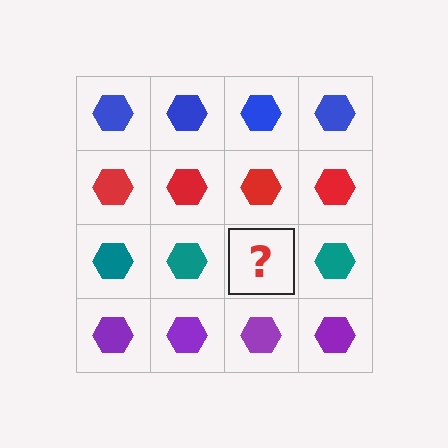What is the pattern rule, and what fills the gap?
The rule is that each row has a consistent color. The gap should be filled with a teal hexagon.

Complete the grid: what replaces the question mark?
The question mark should be replaced with a teal hexagon.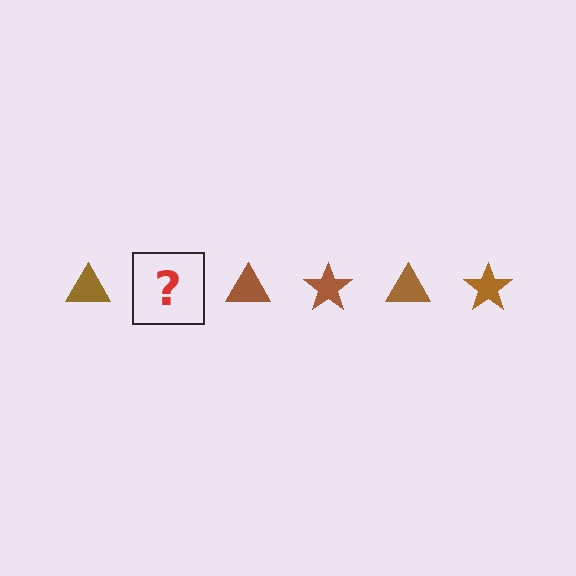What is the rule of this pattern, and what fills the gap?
The rule is that the pattern cycles through triangle, star shapes in brown. The gap should be filled with a brown star.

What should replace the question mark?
The question mark should be replaced with a brown star.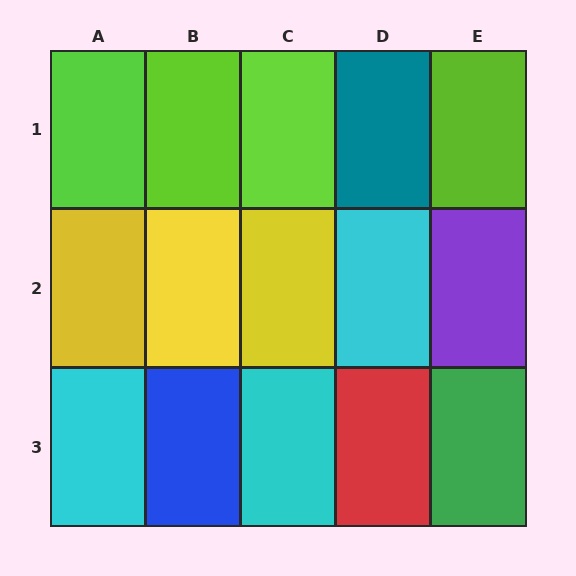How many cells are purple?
1 cell is purple.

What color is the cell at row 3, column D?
Red.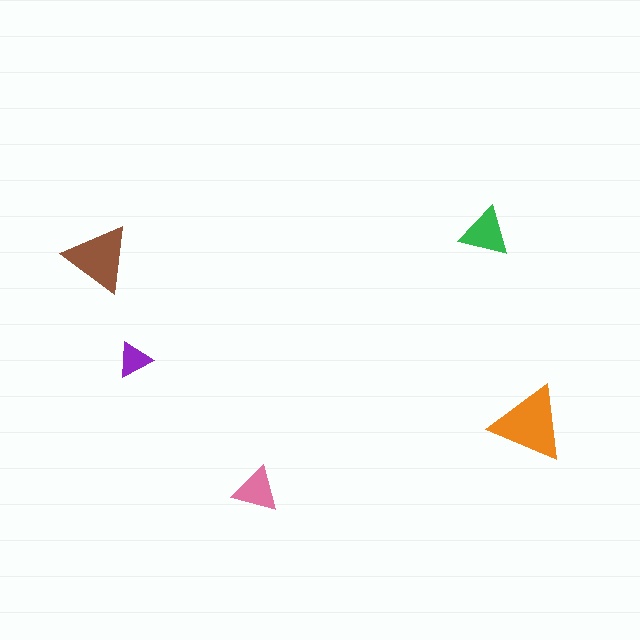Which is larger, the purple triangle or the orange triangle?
The orange one.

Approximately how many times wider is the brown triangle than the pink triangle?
About 1.5 times wider.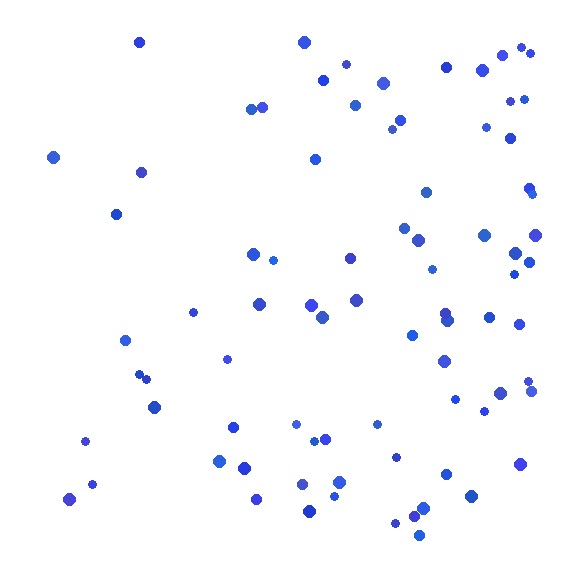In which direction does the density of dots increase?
From left to right, with the right side densest.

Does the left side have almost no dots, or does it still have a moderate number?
Still a moderate number, just noticeably fewer than the right.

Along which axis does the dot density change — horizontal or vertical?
Horizontal.